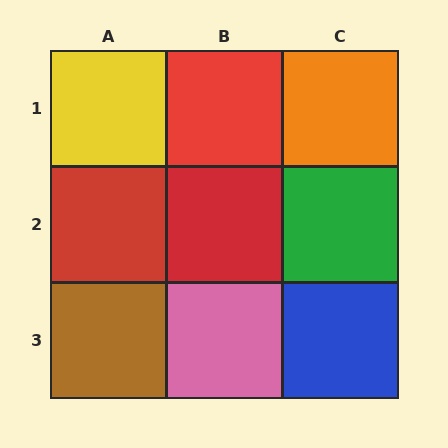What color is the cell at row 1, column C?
Orange.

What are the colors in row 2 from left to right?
Red, red, green.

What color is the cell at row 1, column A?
Yellow.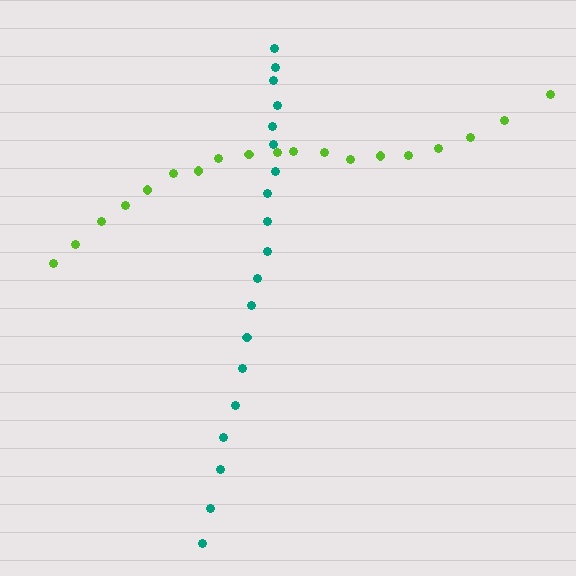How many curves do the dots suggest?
There are 2 distinct paths.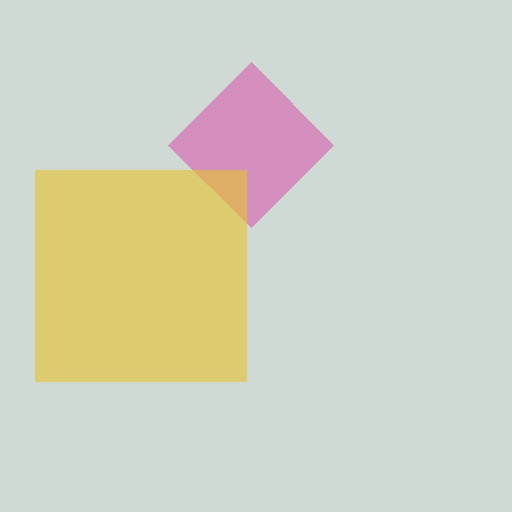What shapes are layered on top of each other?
The layered shapes are: a pink diamond, a yellow square.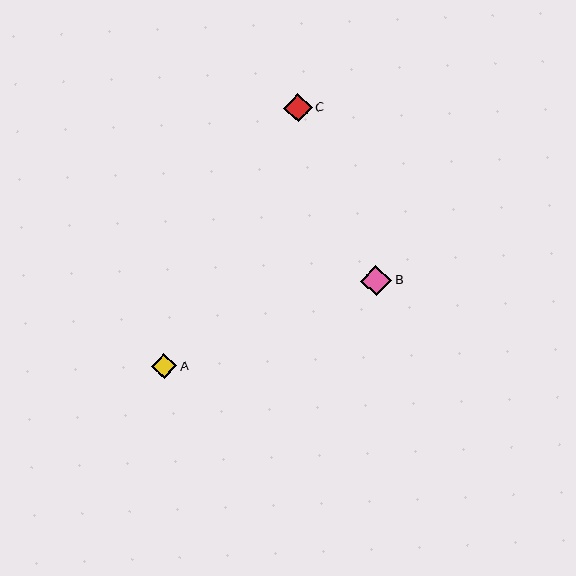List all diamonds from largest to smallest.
From largest to smallest: B, C, A.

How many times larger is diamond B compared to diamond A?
Diamond B is approximately 1.2 times the size of diamond A.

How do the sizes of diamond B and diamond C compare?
Diamond B and diamond C are approximately the same size.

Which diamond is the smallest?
Diamond A is the smallest with a size of approximately 25 pixels.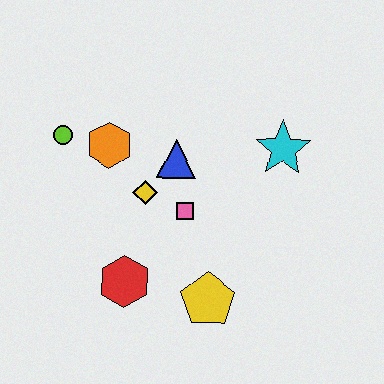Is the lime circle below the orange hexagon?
No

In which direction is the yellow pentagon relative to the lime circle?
The yellow pentagon is below the lime circle.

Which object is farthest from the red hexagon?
The cyan star is farthest from the red hexagon.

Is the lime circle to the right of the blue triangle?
No